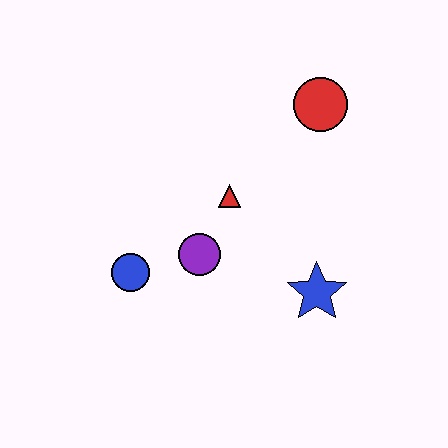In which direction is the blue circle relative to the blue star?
The blue circle is to the left of the blue star.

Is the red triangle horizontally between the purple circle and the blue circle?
No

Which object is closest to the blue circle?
The purple circle is closest to the blue circle.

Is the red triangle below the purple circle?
No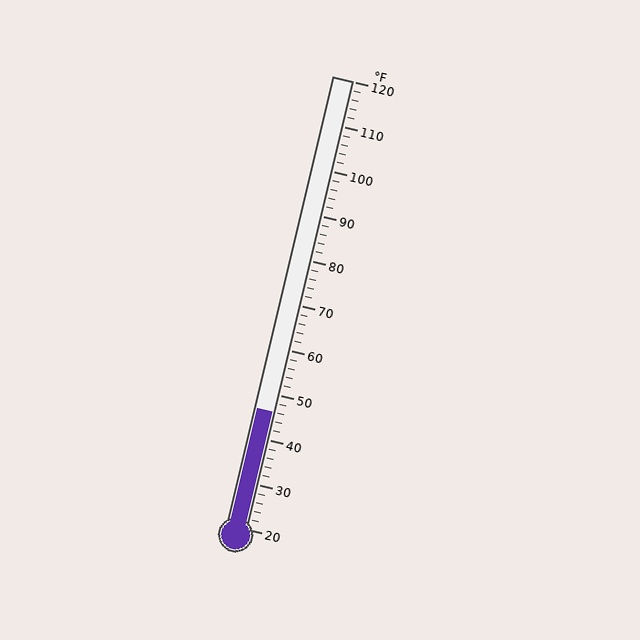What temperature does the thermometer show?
The thermometer shows approximately 46°F.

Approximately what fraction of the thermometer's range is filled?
The thermometer is filled to approximately 25% of its range.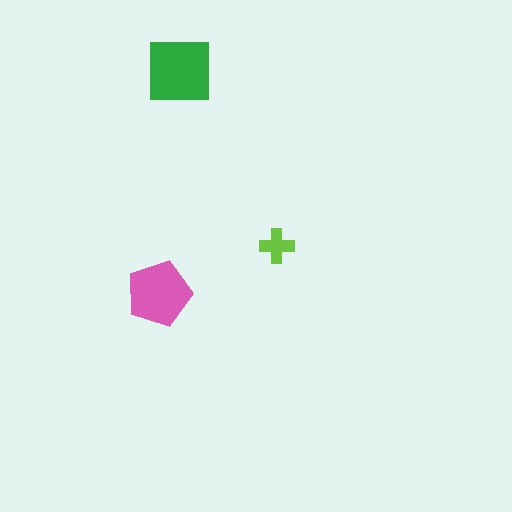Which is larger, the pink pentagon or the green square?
The green square.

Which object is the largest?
The green square.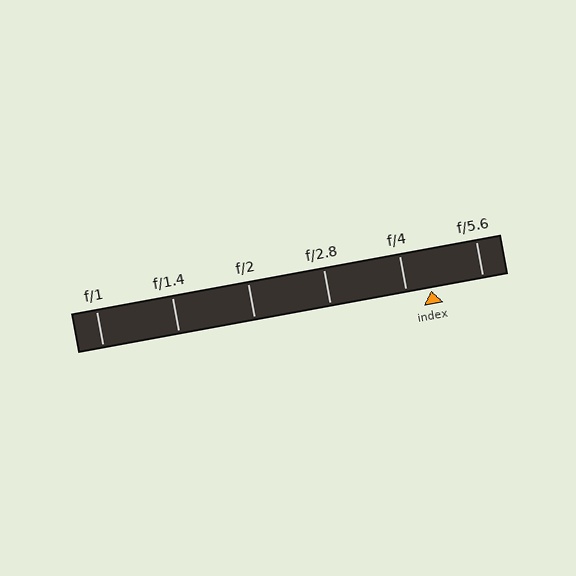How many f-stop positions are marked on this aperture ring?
There are 6 f-stop positions marked.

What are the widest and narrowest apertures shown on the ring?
The widest aperture shown is f/1 and the narrowest is f/5.6.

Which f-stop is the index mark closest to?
The index mark is closest to f/4.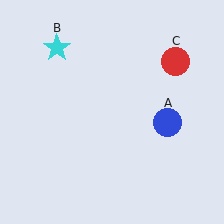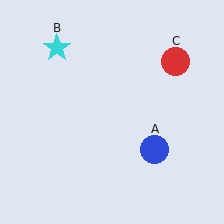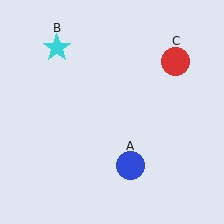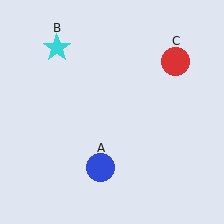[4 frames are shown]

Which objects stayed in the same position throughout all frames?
Cyan star (object B) and red circle (object C) remained stationary.